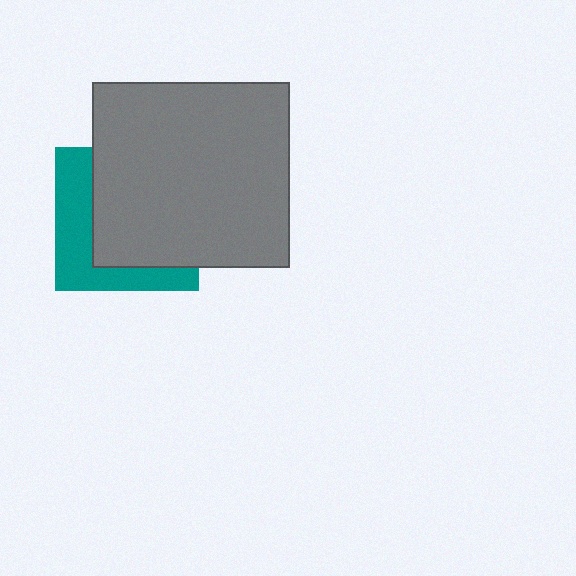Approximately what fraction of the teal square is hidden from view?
Roughly 62% of the teal square is hidden behind the gray rectangle.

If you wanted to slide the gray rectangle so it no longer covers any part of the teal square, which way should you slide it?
Slide it toward the upper-right — that is the most direct way to separate the two shapes.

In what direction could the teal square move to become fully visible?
The teal square could move toward the lower-left. That would shift it out from behind the gray rectangle entirely.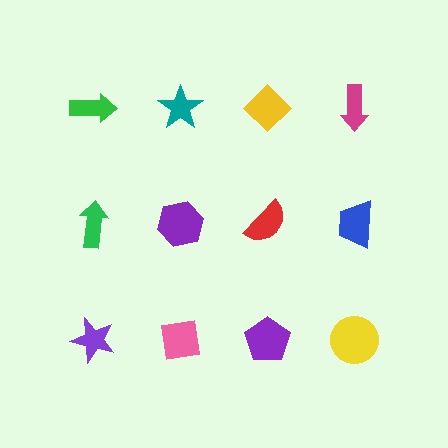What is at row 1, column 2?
A teal star.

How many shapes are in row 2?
4 shapes.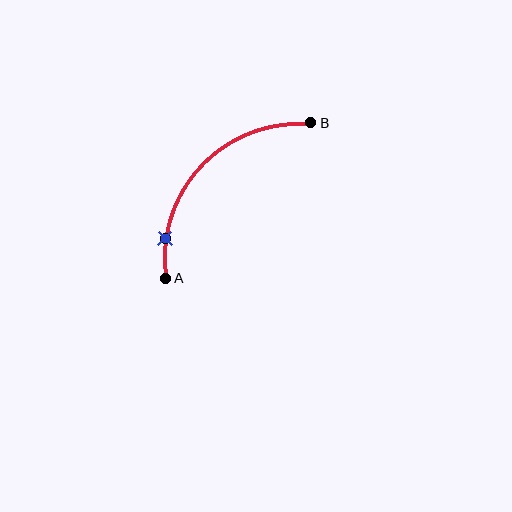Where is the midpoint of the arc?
The arc midpoint is the point on the curve farthest from the straight line joining A and B. It sits above and to the left of that line.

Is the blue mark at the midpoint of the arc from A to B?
No. The blue mark lies on the arc but is closer to endpoint A. The arc midpoint would be at the point on the curve equidistant along the arc from both A and B.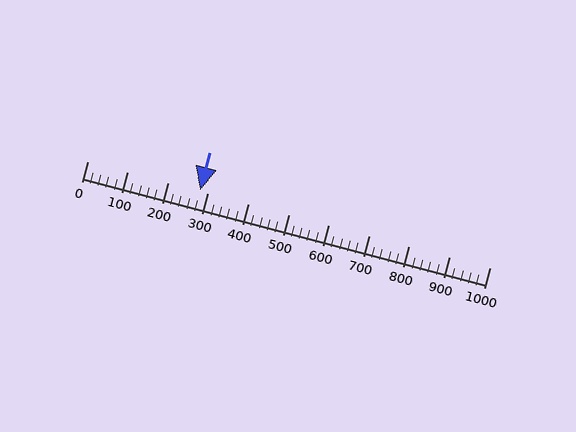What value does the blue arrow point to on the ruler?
The blue arrow points to approximately 280.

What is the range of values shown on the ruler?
The ruler shows values from 0 to 1000.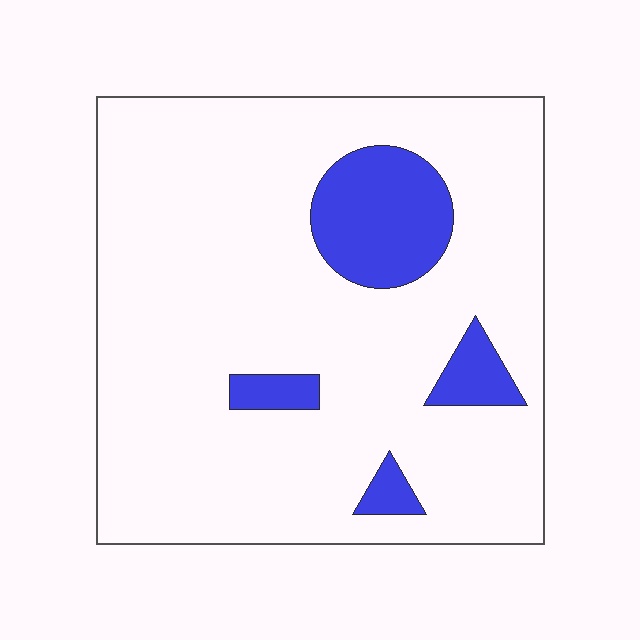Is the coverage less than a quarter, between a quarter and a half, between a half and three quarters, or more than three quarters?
Less than a quarter.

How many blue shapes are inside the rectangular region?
4.